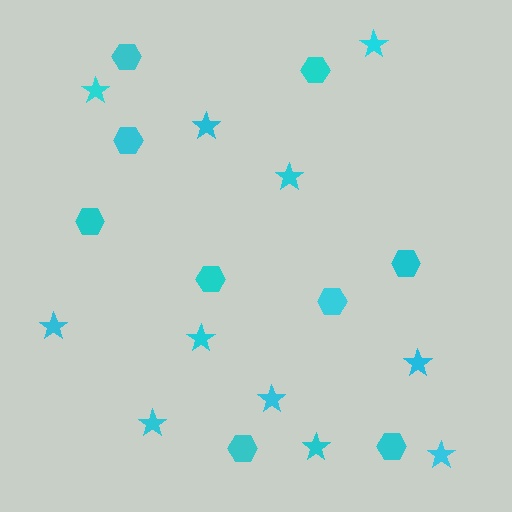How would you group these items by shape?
There are 2 groups: one group of stars (11) and one group of hexagons (9).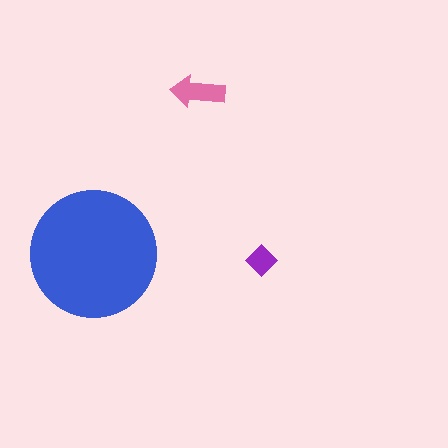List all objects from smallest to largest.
The purple diamond, the pink arrow, the blue circle.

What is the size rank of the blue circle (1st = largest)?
1st.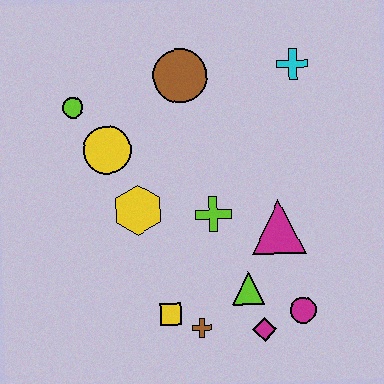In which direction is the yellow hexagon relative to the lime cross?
The yellow hexagon is to the left of the lime cross.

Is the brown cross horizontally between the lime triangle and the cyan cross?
No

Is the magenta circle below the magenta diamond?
No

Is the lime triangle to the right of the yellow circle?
Yes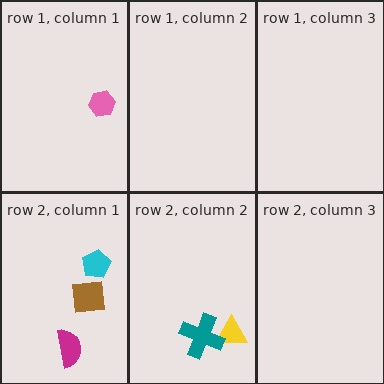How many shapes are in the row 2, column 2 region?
2.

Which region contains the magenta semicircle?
The row 2, column 1 region.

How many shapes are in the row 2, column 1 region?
3.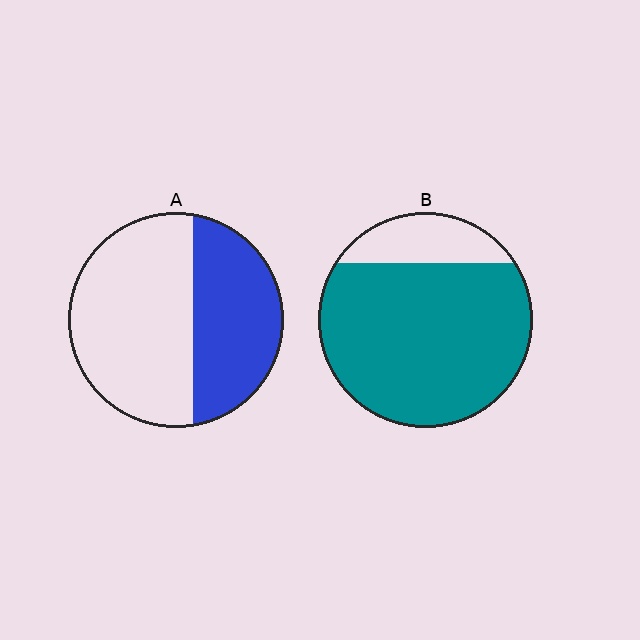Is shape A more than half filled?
No.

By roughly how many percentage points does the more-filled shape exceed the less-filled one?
By roughly 40 percentage points (B over A).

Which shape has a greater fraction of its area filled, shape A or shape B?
Shape B.